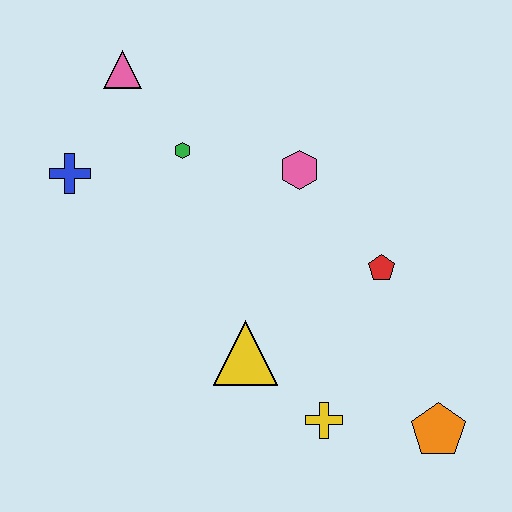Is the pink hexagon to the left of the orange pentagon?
Yes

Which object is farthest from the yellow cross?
The pink triangle is farthest from the yellow cross.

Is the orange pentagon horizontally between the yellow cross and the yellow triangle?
No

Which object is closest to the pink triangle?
The green hexagon is closest to the pink triangle.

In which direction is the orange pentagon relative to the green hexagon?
The orange pentagon is below the green hexagon.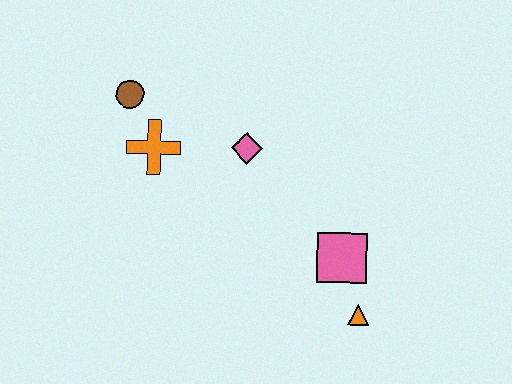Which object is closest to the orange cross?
The brown circle is closest to the orange cross.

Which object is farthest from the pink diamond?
The orange triangle is farthest from the pink diamond.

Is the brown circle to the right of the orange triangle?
No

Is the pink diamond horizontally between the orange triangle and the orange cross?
Yes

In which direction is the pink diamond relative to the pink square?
The pink diamond is above the pink square.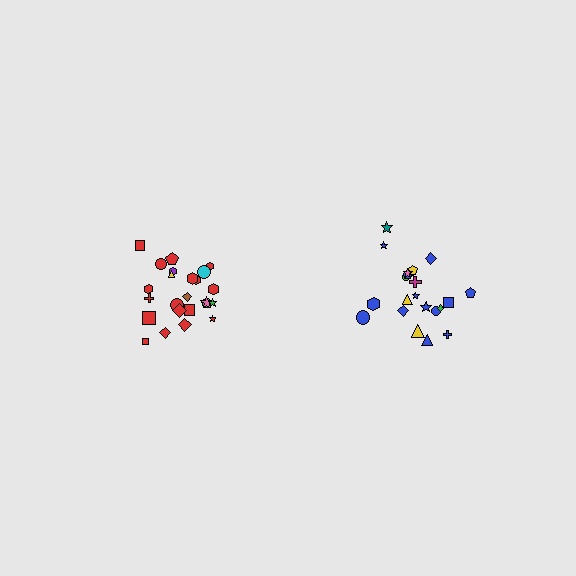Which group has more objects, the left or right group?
The left group.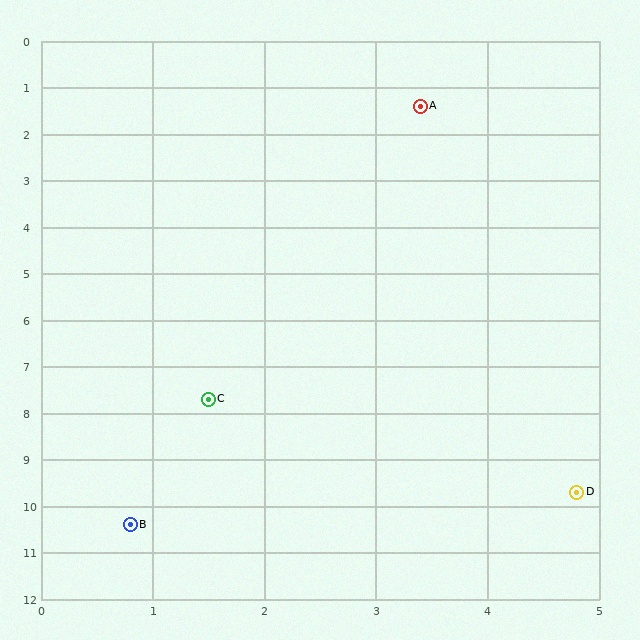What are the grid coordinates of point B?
Point B is at approximately (0.8, 10.4).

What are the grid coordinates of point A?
Point A is at approximately (3.4, 1.4).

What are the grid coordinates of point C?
Point C is at approximately (1.5, 7.7).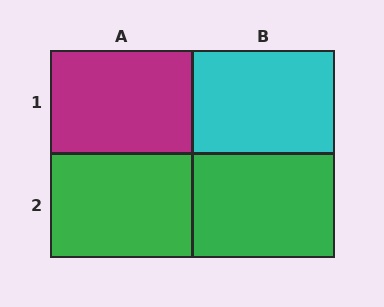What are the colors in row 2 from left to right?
Green, green.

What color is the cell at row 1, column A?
Magenta.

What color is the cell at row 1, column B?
Cyan.